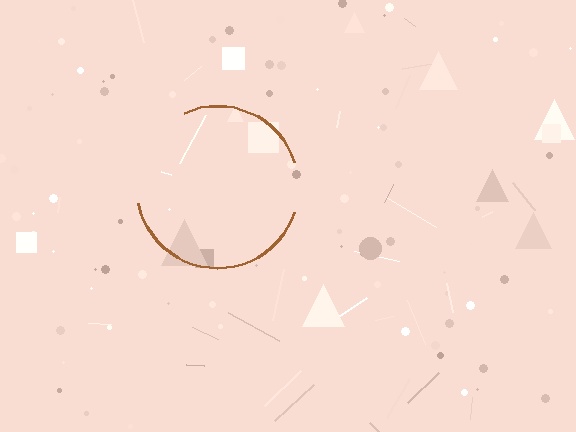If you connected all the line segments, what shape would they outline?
They would outline a circle.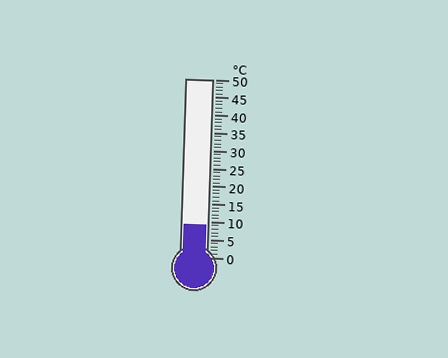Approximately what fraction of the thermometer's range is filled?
The thermometer is filled to approximately 20% of its range.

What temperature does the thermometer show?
The thermometer shows approximately 9°C.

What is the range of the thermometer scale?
The thermometer scale ranges from 0°C to 50°C.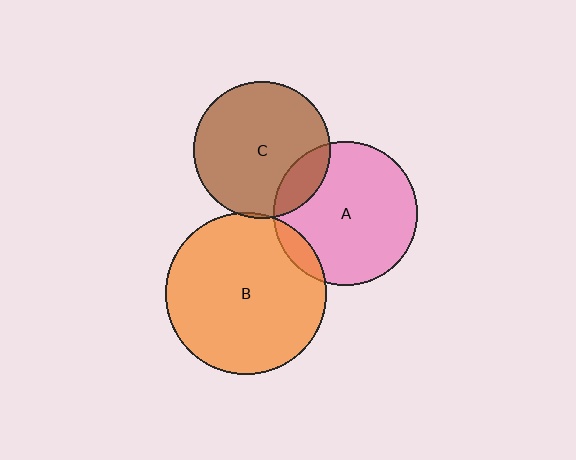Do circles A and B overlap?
Yes.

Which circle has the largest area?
Circle B (orange).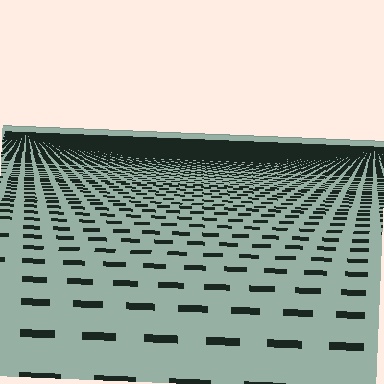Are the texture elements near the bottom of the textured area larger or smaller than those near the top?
Larger. Near the bottom, elements are closer to the viewer and appear at a bigger on-screen size.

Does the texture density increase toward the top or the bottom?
Density increases toward the top.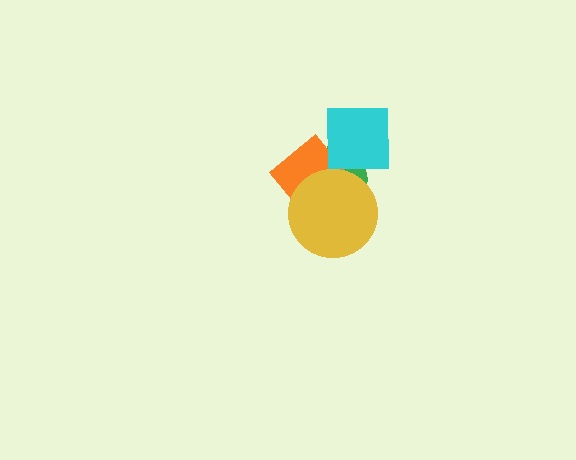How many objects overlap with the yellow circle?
2 objects overlap with the yellow circle.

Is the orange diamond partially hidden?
Yes, it is partially covered by another shape.